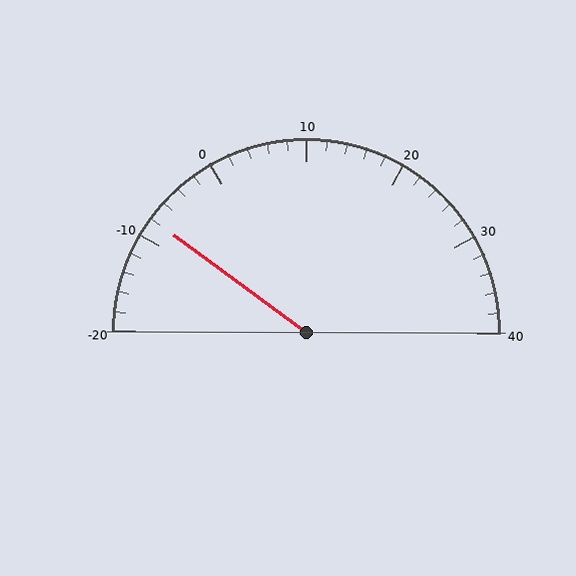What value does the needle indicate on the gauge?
The needle indicates approximately -8.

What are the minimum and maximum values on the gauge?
The gauge ranges from -20 to 40.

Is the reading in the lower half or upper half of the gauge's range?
The reading is in the lower half of the range (-20 to 40).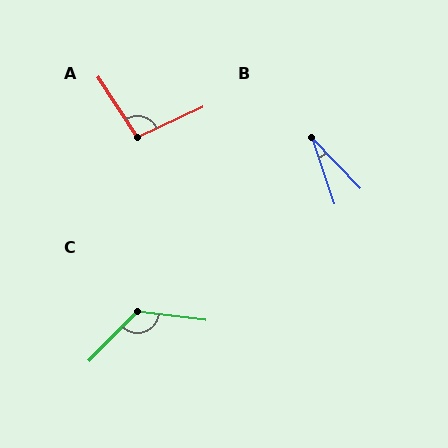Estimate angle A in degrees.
Approximately 98 degrees.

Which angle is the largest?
C, at approximately 128 degrees.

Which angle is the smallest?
B, at approximately 25 degrees.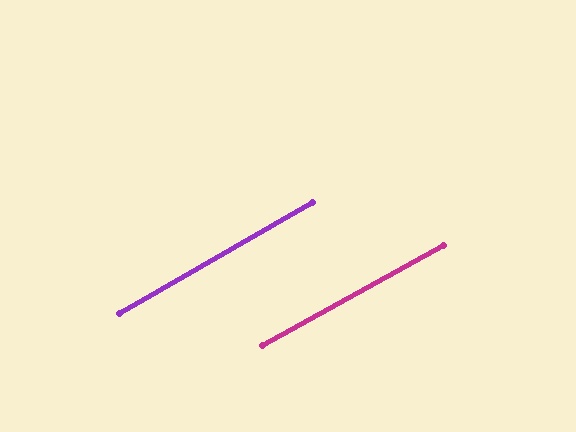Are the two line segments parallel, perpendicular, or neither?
Parallel — their directions differ by only 0.9°.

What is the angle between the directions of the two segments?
Approximately 1 degree.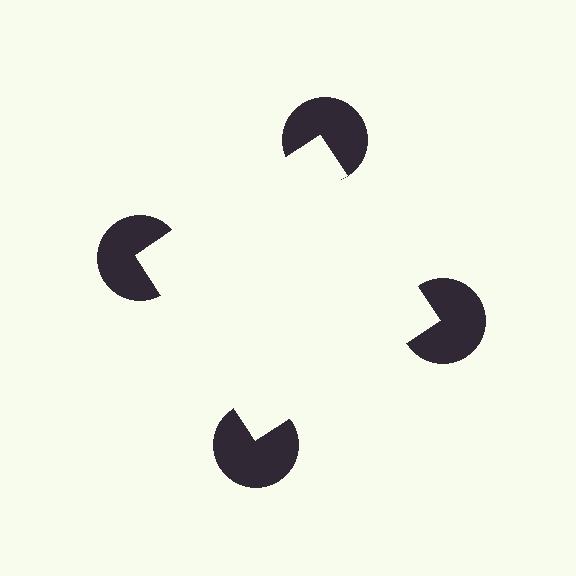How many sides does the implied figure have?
4 sides.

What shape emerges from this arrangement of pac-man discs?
An illusory square — its edges are inferred from the aligned wedge cuts in the pac-man discs, not physically drawn.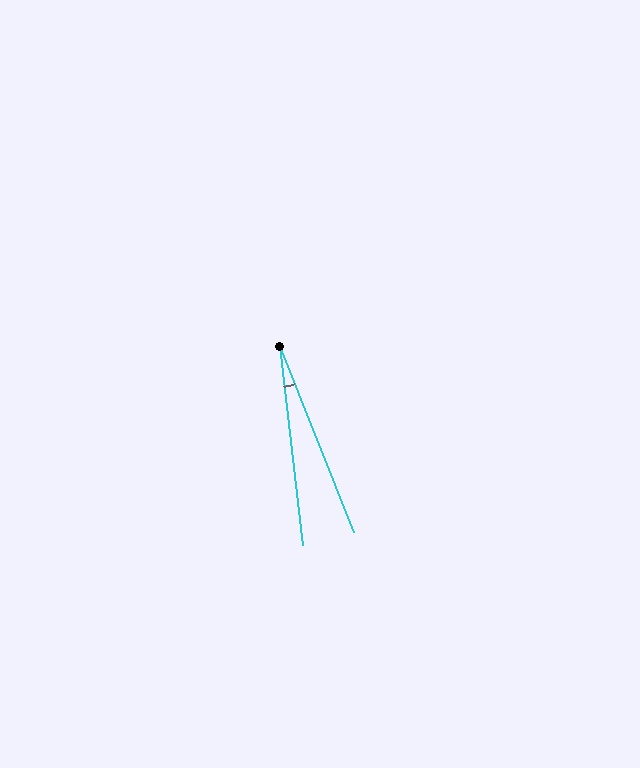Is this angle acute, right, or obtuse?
It is acute.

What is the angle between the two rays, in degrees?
Approximately 15 degrees.